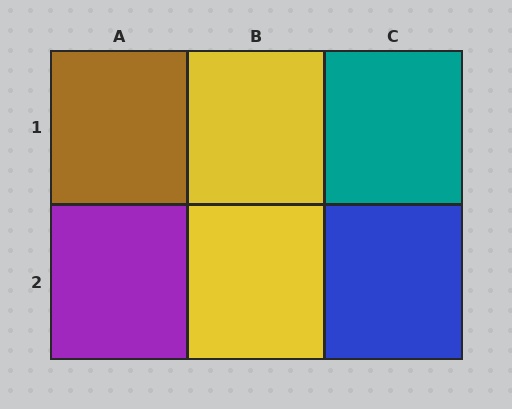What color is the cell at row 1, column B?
Yellow.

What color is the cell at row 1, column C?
Teal.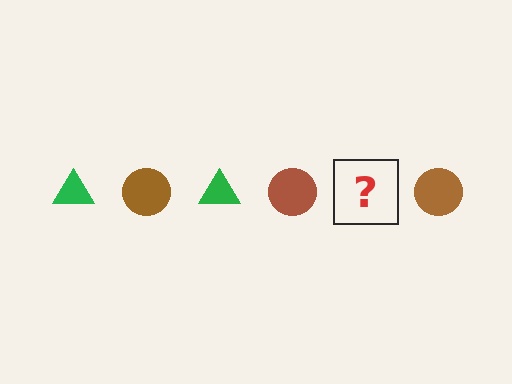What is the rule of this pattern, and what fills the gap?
The rule is that the pattern alternates between green triangle and brown circle. The gap should be filled with a green triangle.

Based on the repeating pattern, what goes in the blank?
The blank should be a green triangle.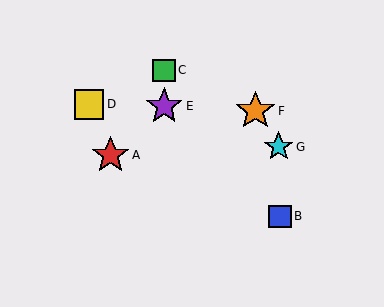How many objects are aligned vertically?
2 objects (C, E) are aligned vertically.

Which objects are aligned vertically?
Objects C, E are aligned vertically.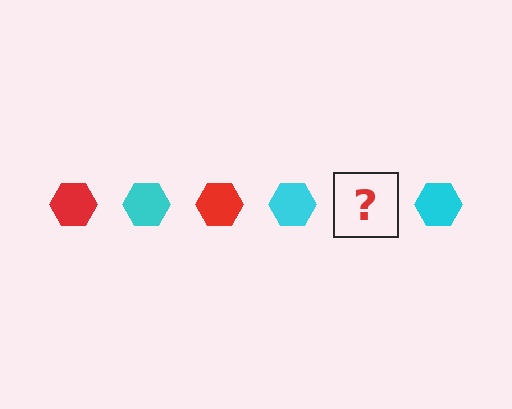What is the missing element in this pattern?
The missing element is a red hexagon.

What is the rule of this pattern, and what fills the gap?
The rule is that the pattern cycles through red, cyan hexagons. The gap should be filled with a red hexagon.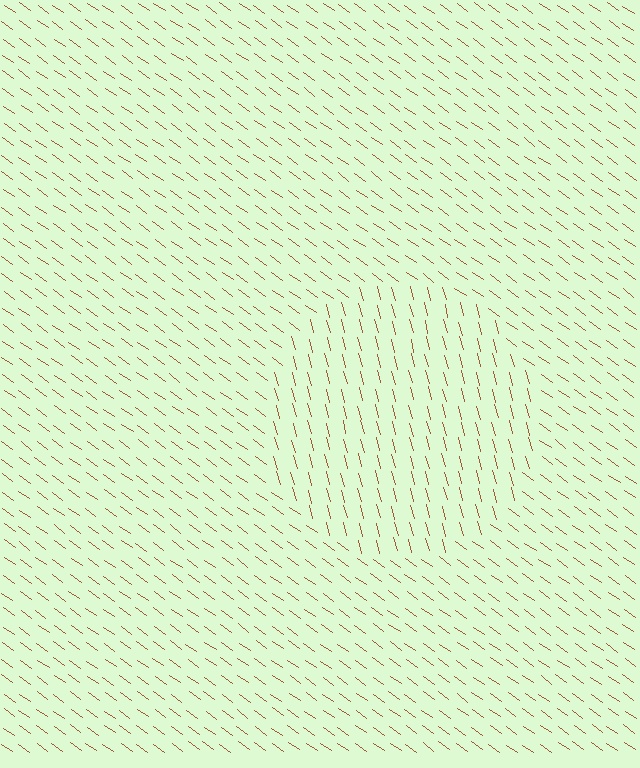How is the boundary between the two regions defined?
The boundary is defined purely by a change in line orientation (approximately 40 degrees difference). All lines are the same color and thickness.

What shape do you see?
I see a circle.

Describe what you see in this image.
The image is filled with small brown line segments. A circle region in the image has lines oriented differently from the surrounding lines, creating a visible texture boundary.